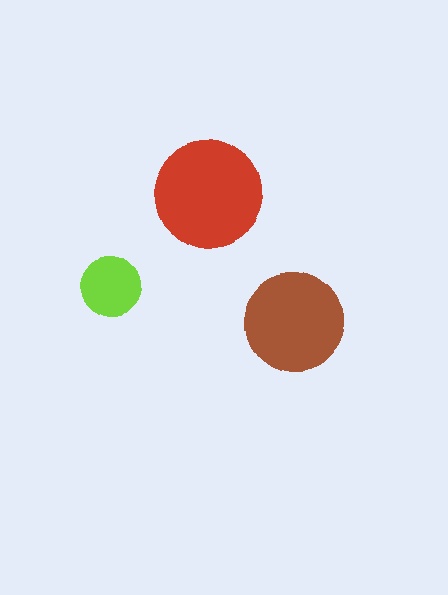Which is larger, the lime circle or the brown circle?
The brown one.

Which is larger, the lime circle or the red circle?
The red one.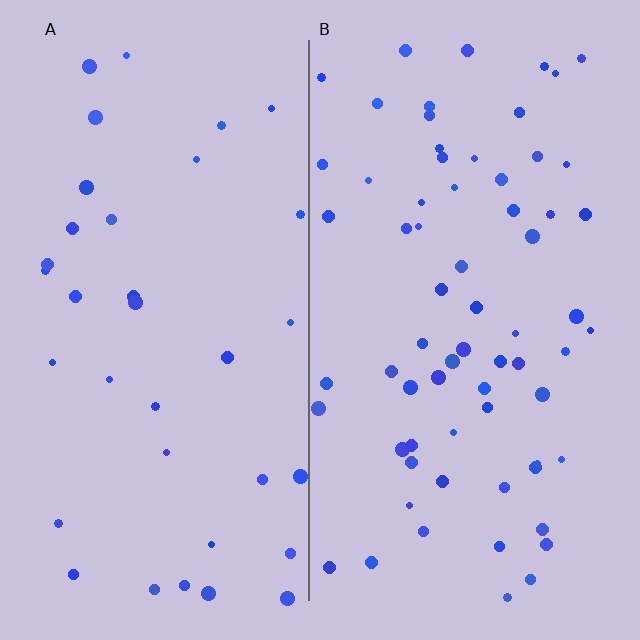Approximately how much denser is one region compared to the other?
Approximately 1.9× — region B over region A.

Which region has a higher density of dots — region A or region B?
B (the right).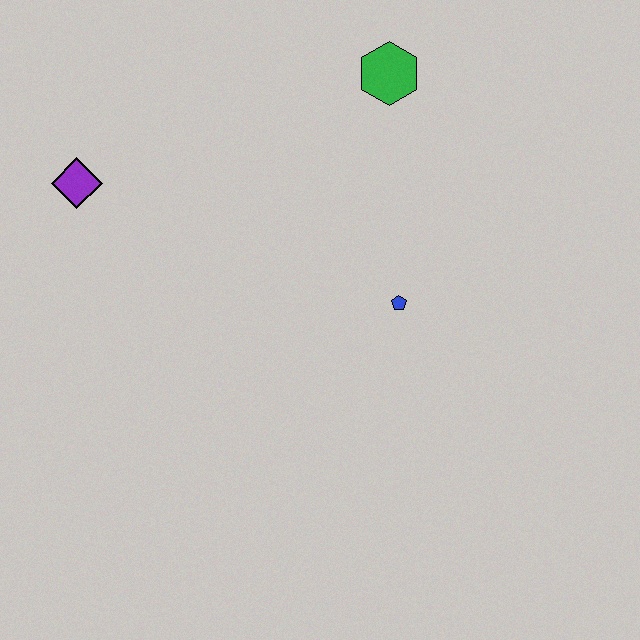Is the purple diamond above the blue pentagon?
Yes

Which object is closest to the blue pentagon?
The green hexagon is closest to the blue pentagon.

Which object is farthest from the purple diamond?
The blue pentagon is farthest from the purple diamond.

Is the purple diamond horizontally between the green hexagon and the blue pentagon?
No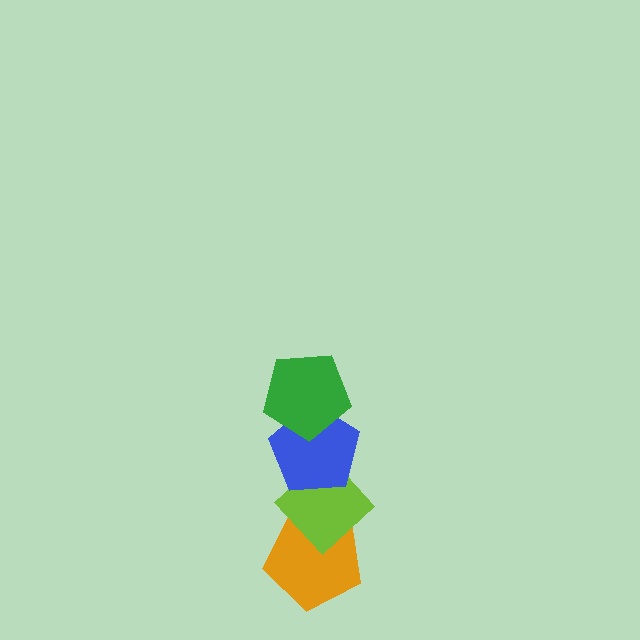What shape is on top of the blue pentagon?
The green pentagon is on top of the blue pentagon.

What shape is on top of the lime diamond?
The blue pentagon is on top of the lime diamond.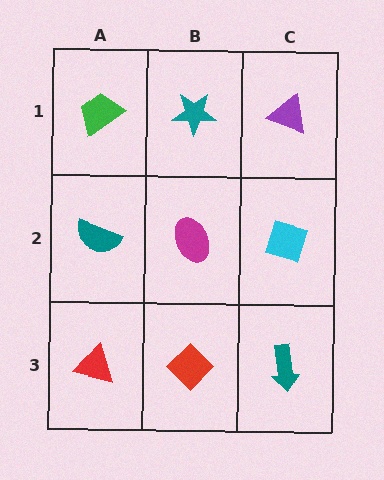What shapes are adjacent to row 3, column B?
A magenta ellipse (row 2, column B), a red triangle (row 3, column A), a teal arrow (row 3, column C).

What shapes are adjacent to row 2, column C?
A purple triangle (row 1, column C), a teal arrow (row 3, column C), a magenta ellipse (row 2, column B).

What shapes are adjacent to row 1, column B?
A magenta ellipse (row 2, column B), a green trapezoid (row 1, column A), a purple triangle (row 1, column C).